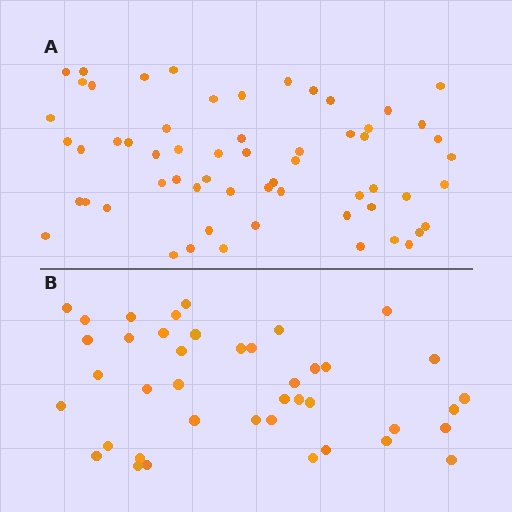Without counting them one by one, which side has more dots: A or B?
Region A (the top region) has more dots.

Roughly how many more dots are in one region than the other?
Region A has approximately 20 more dots than region B.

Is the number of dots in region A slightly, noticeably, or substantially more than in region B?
Region A has substantially more. The ratio is roughly 1.5 to 1.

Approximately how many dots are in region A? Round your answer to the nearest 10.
About 60 dots.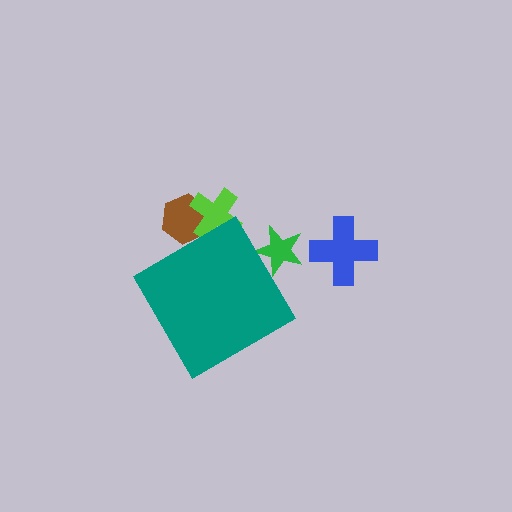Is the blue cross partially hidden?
No, the blue cross is fully visible.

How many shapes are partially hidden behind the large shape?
3 shapes are partially hidden.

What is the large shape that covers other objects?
A teal diamond.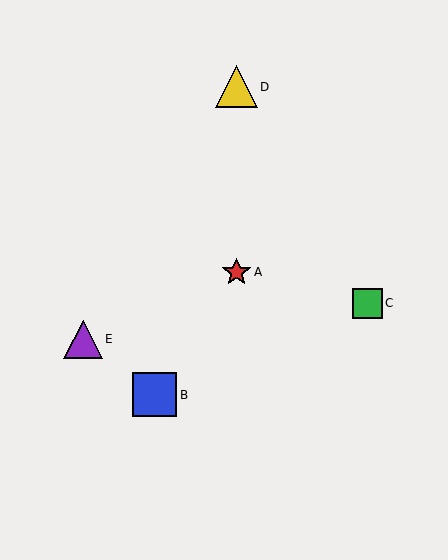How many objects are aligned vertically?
2 objects (A, D) are aligned vertically.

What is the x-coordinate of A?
Object A is at x≈236.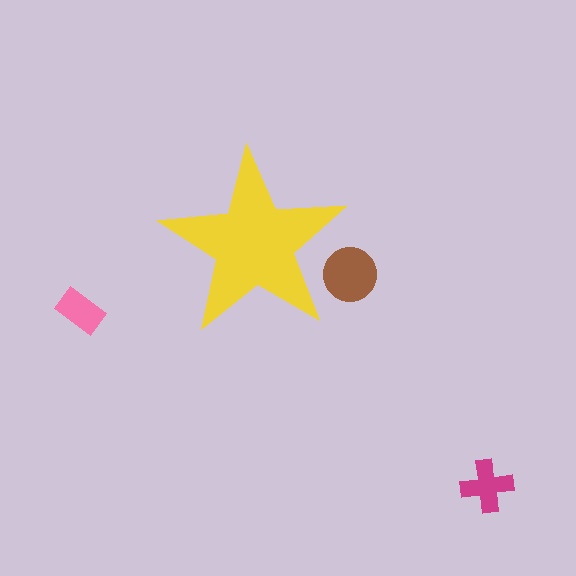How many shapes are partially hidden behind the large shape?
1 shape is partially hidden.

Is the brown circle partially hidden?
Yes, the brown circle is partially hidden behind the yellow star.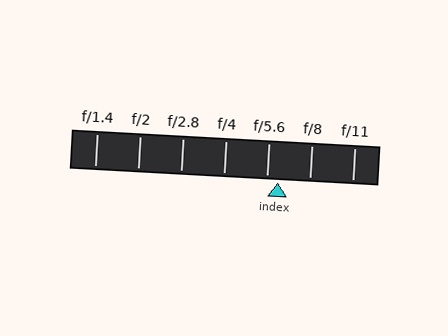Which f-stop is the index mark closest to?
The index mark is closest to f/5.6.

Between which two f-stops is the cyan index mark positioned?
The index mark is between f/5.6 and f/8.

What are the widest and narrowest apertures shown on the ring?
The widest aperture shown is f/1.4 and the narrowest is f/11.